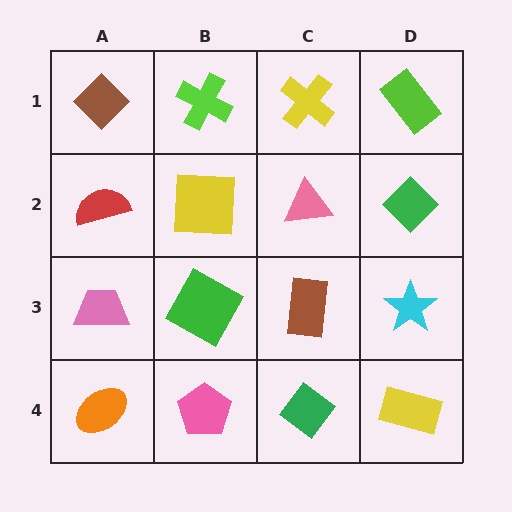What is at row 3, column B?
A green square.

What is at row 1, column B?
A lime cross.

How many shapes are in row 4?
4 shapes.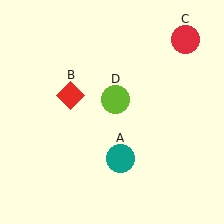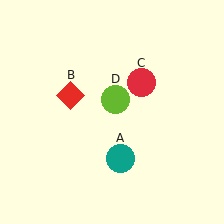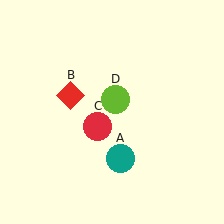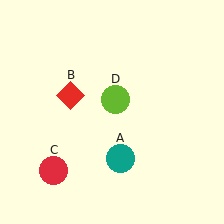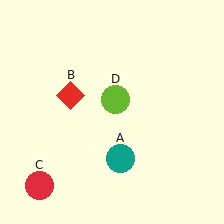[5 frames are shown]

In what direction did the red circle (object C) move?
The red circle (object C) moved down and to the left.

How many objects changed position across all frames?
1 object changed position: red circle (object C).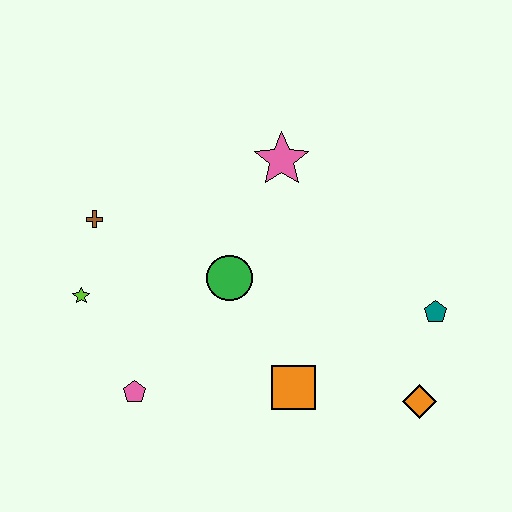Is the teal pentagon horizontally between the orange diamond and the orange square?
No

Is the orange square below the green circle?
Yes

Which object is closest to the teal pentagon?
The orange diamond is closest to the teal pentagon.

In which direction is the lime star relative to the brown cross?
The lime star is below the brown cross.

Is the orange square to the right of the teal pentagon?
No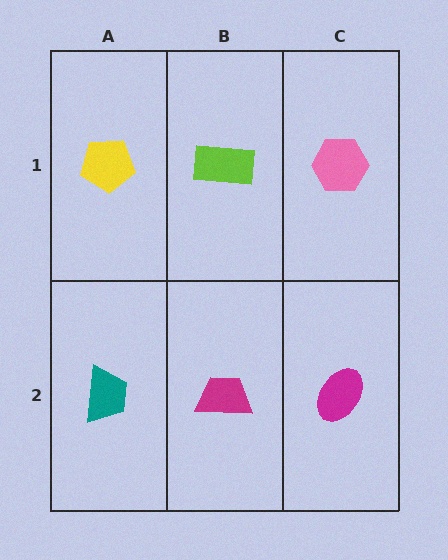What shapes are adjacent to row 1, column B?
A magenta trapezoid (row 2, column B), a yellow pentagon (row 1, column A), a pink hexagon (row 1, column C).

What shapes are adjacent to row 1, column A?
A teal trapezoid (row 2, column A), a lime rectangle (row 1, column B).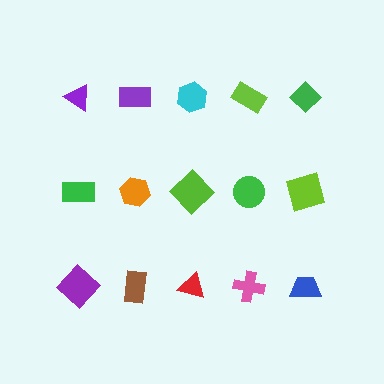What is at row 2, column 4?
A green circle.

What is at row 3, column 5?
A blue trapezoid.